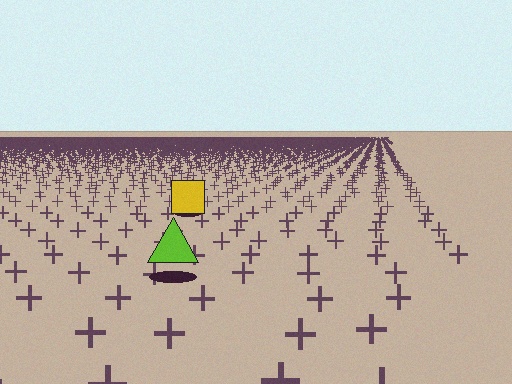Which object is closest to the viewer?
The lime triangle is closest. The texture marks near it are larger and more spread out.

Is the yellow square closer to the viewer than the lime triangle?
No. The lime triangle is closer — you can tell from the texture gradient: the ground texture is coarser near it.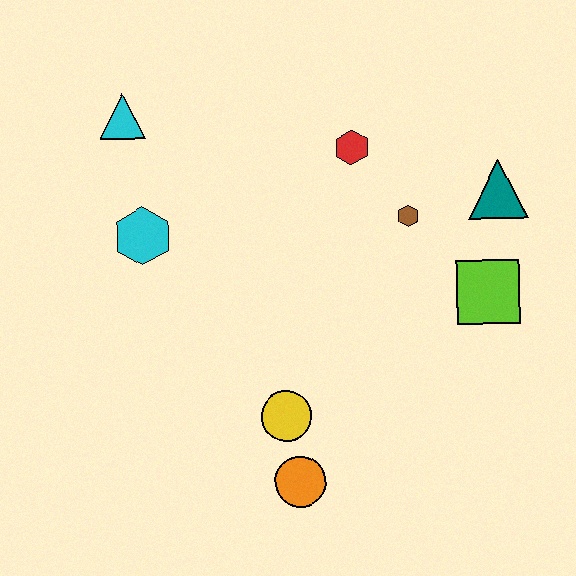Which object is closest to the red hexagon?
The brown hexagon is closest to the red hexagon.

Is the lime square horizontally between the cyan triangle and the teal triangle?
Yes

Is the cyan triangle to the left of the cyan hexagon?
Yes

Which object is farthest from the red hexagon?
The orange circle is farthest from the red hexagon.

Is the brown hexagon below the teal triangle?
Yes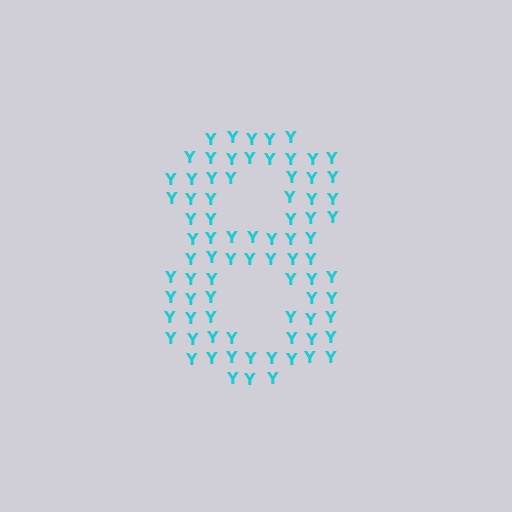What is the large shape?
The large shape is the digit 8.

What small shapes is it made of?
It is made of small letter Y's.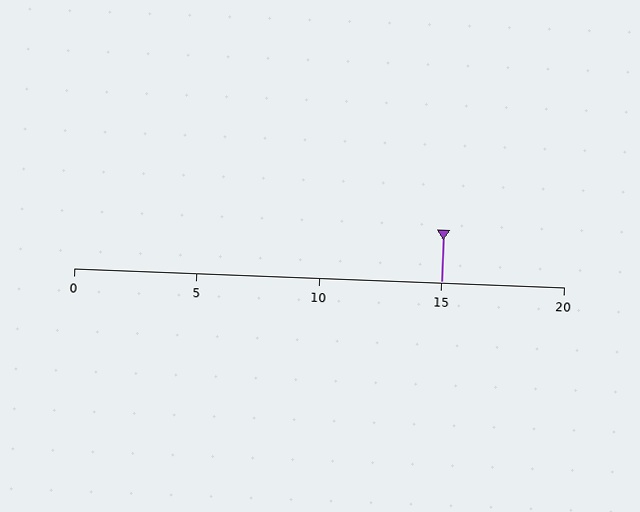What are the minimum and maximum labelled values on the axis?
The axis runs from 0 to 20.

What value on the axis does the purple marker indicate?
The marker indicates approximately 15.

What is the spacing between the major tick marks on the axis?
The major ticks are spaced 5 apart.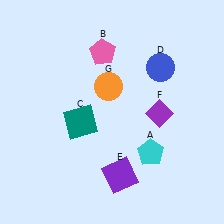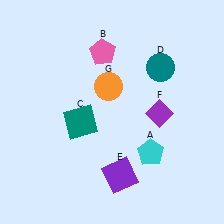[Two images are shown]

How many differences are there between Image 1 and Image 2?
There is 1 difference between the two images.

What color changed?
The circle (D) changed from blue in Image 1 to teal in Image 2.